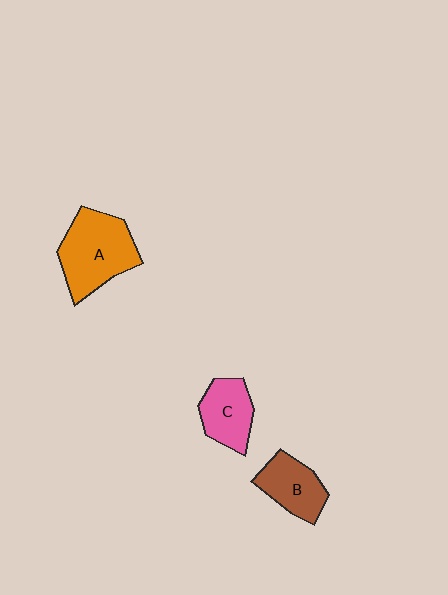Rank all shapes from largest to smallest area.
From largest to smallest: A (orange), B (brown), C (pink).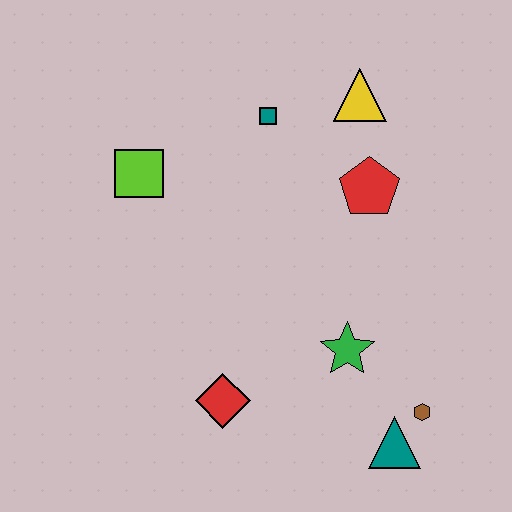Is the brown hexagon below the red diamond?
Yes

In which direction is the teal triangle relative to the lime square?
The teal triangle is below the lime square.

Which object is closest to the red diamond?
The green star is closest to the red diamond.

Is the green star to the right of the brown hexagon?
No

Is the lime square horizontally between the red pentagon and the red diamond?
No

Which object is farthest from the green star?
The lime square is farthest from the green star.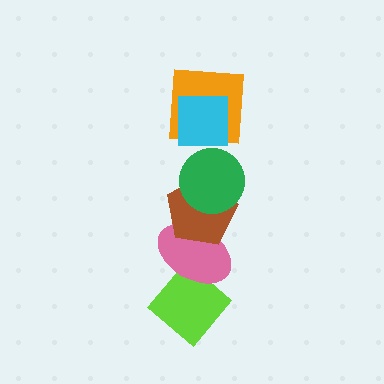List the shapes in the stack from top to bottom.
From top to bottom: the cyan square, the orange square, the green circle, the brown pentagon, the pink ellipse, the lime diamond.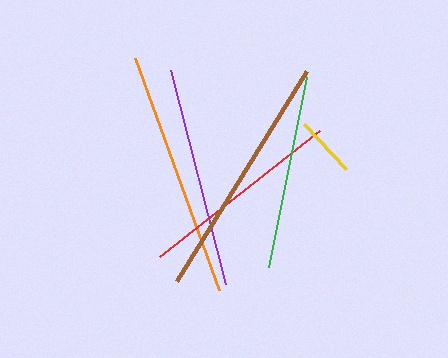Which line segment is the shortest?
The yellow line is the shortest at approximately 62 pixels.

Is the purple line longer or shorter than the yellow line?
The purple line is longer than the yellow line.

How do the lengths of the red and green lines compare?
The red and green lines are approximately the same length.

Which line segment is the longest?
The brown line is the longest at approximately 248 pixels.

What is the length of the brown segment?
The brown segment is approximately 248 pixels long.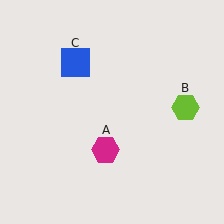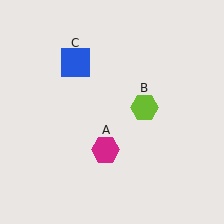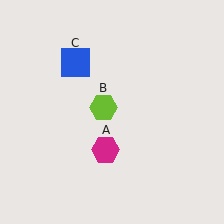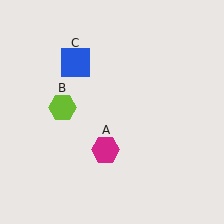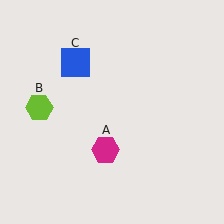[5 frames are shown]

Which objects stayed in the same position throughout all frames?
Magenta hexagon (object A) and blue square (object C) remained stationary.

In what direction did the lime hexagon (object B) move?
The lime hexagon (object B) moved left.